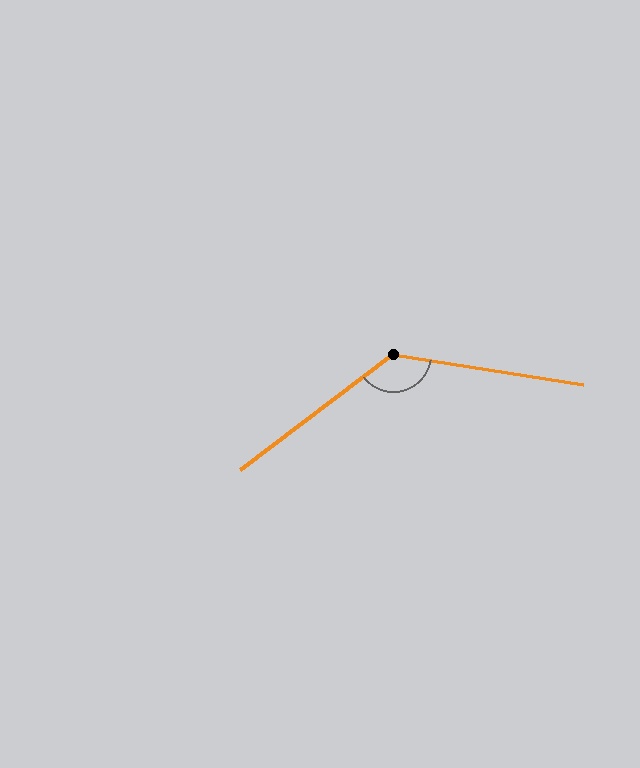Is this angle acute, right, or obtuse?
It is obtuse.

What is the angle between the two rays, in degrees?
Approximately 134 degrees.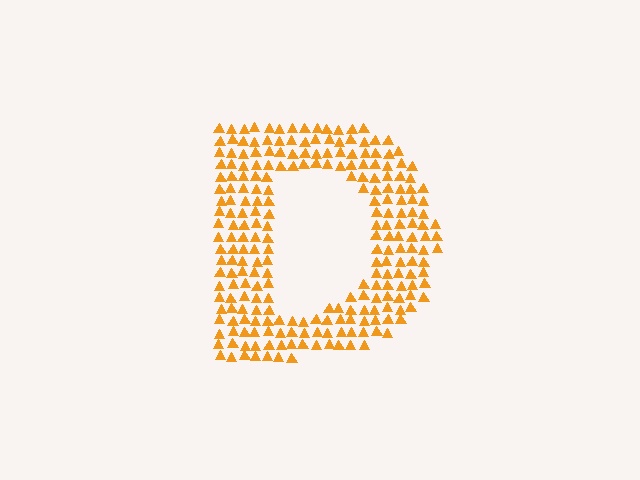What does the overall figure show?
The overall figure shows the letter D.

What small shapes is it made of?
It is made of small triangles.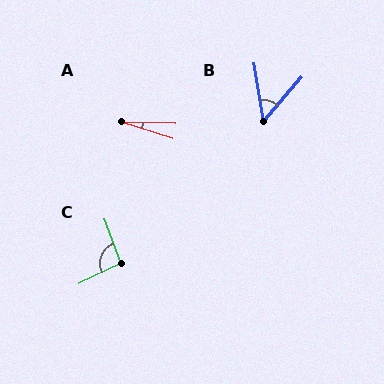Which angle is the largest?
C, at approximately 95 degrees.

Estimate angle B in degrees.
Approximately 50 degrees.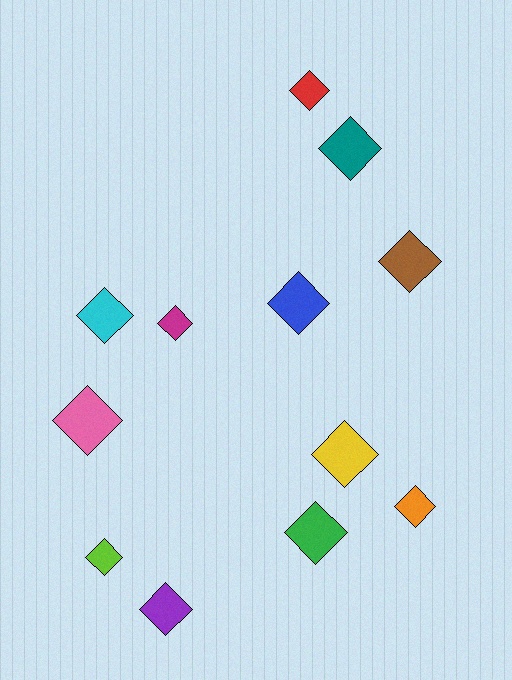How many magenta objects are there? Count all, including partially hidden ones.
There is 1 magenta object.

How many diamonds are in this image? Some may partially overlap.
There are 12 diamonds.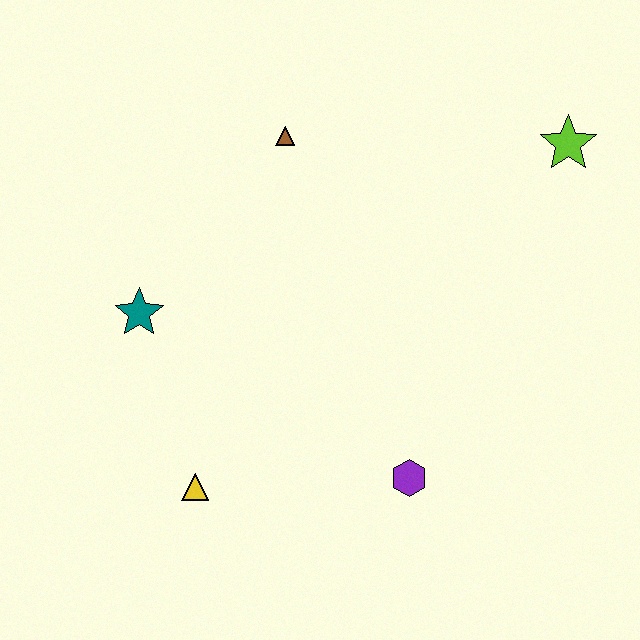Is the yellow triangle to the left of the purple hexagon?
Yes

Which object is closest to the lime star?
The brown triangle is closest to the lime star.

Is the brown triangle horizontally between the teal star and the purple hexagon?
Yes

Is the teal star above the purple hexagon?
Yes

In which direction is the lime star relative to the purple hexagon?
The lime star is above the purple hexagon.